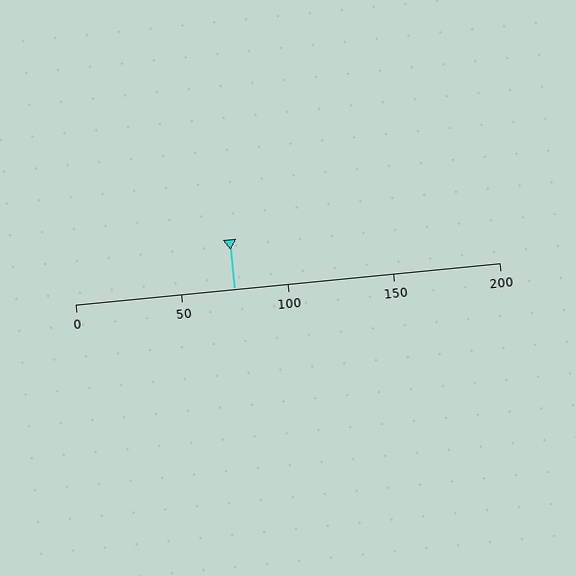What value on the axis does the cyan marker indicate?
The marker indicates approximately 75.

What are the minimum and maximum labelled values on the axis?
The axis runs from 0 to 200.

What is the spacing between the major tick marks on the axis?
The major ticks are spaced 50 apart.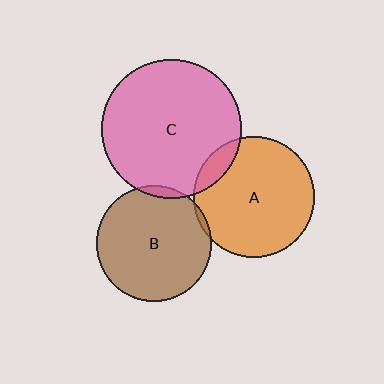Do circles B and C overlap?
Yes.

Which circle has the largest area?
Circle C (pink).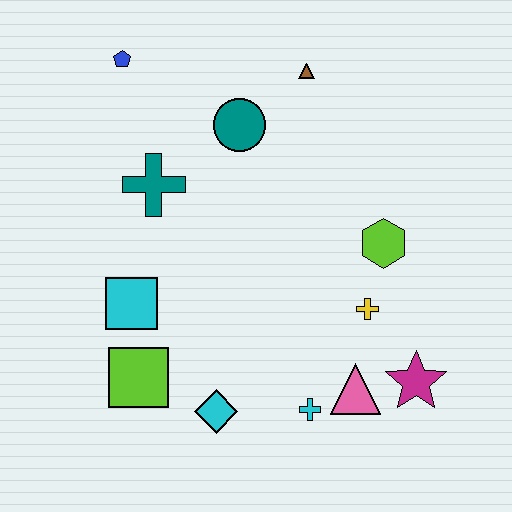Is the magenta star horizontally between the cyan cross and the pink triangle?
No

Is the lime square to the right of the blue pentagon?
Yes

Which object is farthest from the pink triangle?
The blue pentagon is farthest from the pink triangle.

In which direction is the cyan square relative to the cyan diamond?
The cyan square is above the cyan diamond.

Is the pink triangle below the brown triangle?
Yes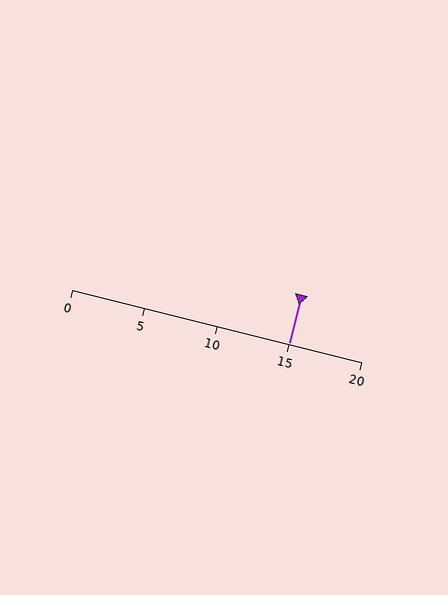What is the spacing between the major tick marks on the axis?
The major ticks are spaced 5 apart.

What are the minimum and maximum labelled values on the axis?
The axis runs from 0 to 20.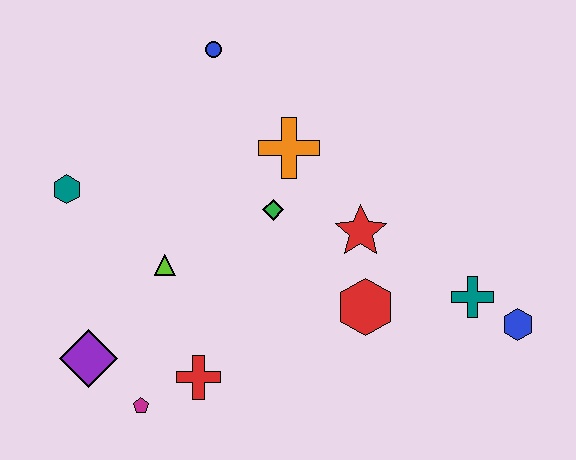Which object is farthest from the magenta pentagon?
The blue hexagon is farthest from the magenta pentagon.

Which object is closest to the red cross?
The magenta pentagon is closest to the red cross.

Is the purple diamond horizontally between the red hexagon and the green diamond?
No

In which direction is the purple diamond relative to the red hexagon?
The purple diamond is to the left of the red hexagon.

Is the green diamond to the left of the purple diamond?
No